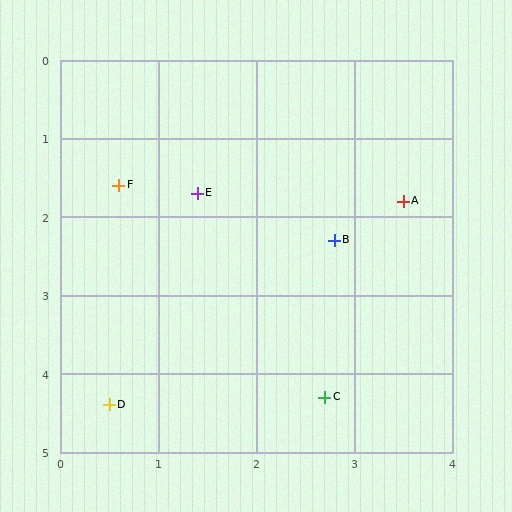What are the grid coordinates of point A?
Point A is at approximately (3.5, 1.8).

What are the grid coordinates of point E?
Point E is at approximately (1.4, 1.7).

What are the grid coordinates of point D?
Point D is at approximately (0.5, 4.4).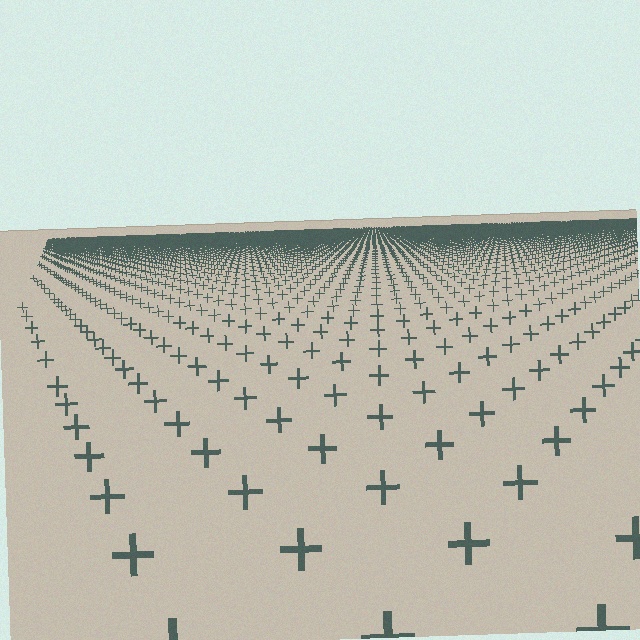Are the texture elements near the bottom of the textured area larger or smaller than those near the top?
Larger. Near the bottom, elements are closer to the viewer and appear at a bigger on-screen size.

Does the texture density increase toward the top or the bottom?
Density increases toward the top.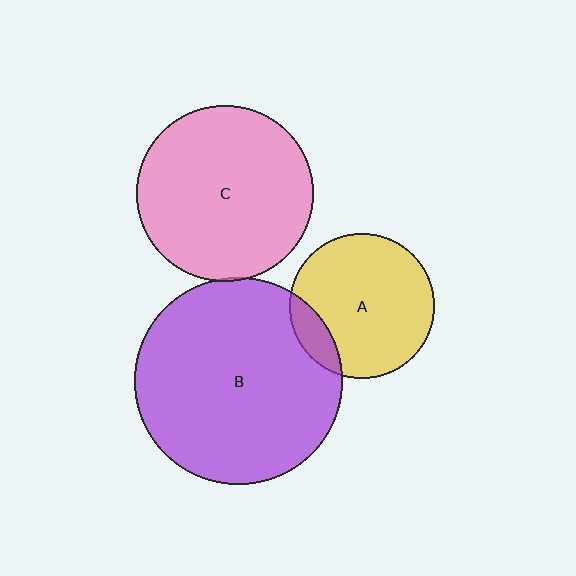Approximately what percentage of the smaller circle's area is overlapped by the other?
Approximately 5%.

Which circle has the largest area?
Circle B (purple).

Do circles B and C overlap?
Yes.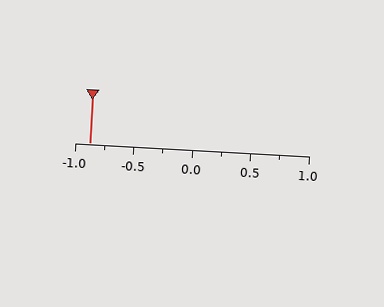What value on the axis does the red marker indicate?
The marker indicates approximately -0.88.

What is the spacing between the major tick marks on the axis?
The major ticks are spaced 0.5 apart.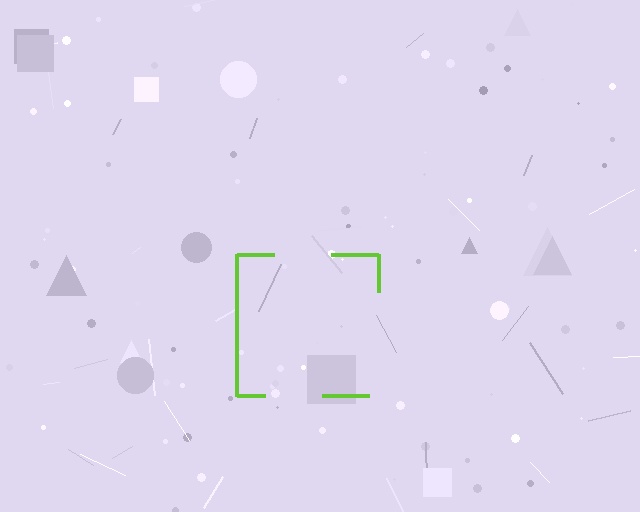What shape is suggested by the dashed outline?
The dashed outline suggests a square.